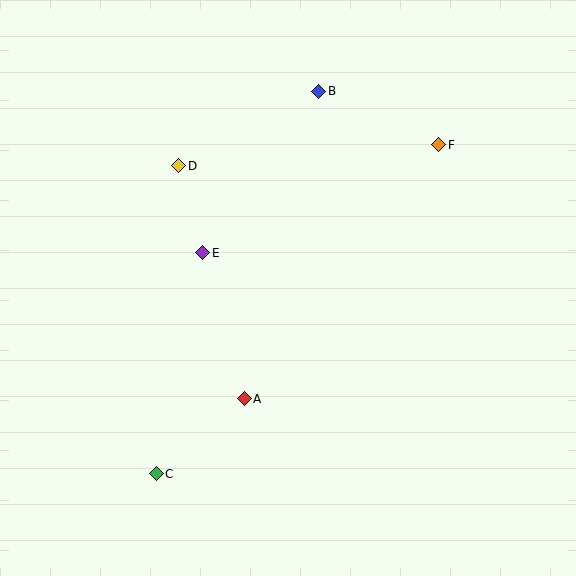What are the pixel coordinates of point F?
Point F is at (439, 145).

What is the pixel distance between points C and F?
The distance between C and F is 434 pixels.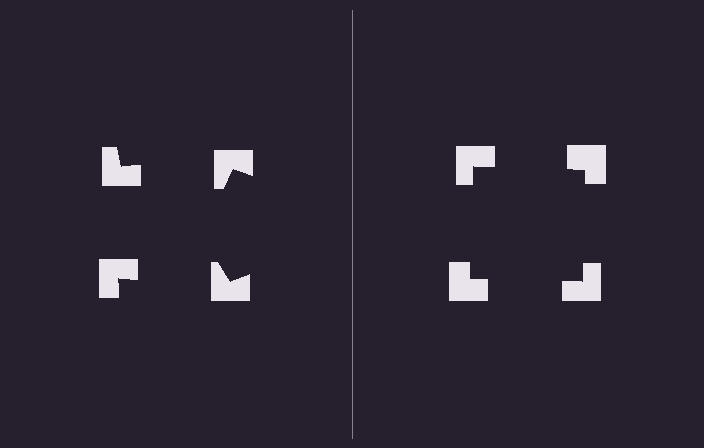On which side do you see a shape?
An illusory square appears on the right side. On the left side the wedge cuts are rotated, so no coherent shape forms.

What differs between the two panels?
The notched squares are positioned identically on both sides; only the wedge orientations differ. On the right they align to a square; on the left they are misaligned.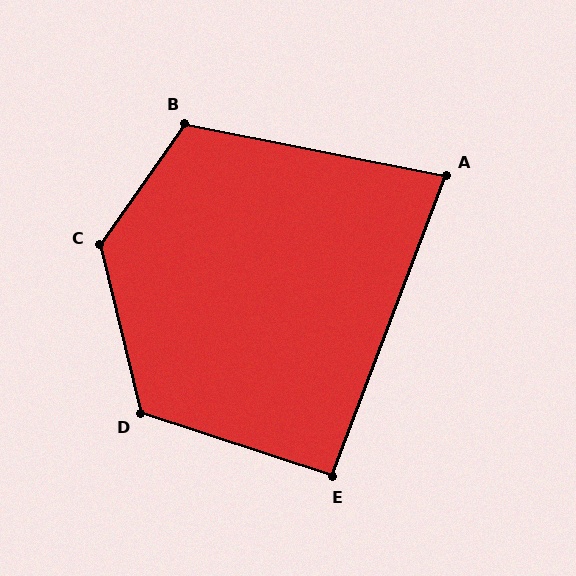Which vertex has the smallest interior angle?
A, at approximately 81 degrees.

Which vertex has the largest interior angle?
C, at approximately 131 degrees.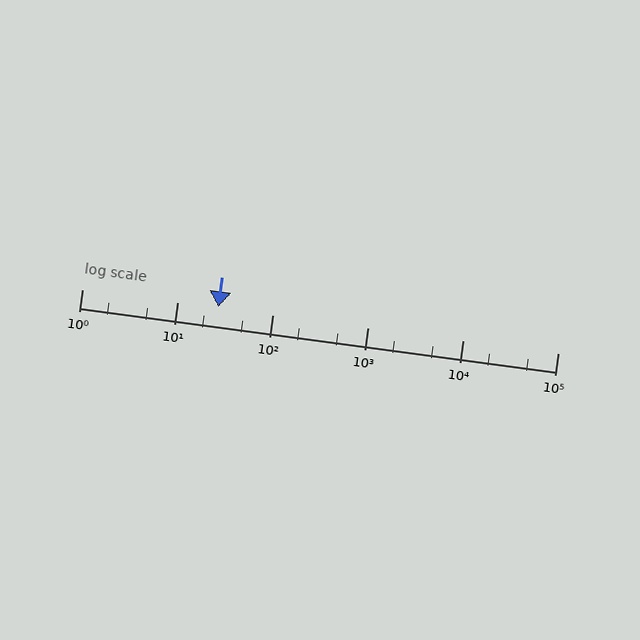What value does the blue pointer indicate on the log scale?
The pointer indicates approximately 27.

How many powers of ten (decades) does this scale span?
The scale spans 5 decades, from 1 to 100000.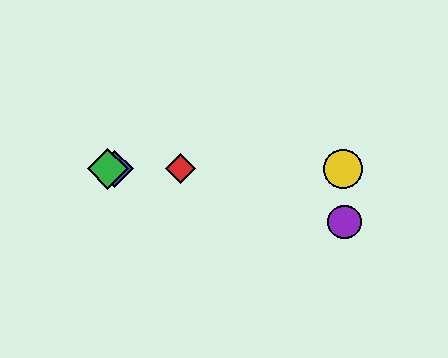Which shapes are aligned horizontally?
The red diamond, the blue diamond, the green diamond, the yellow circle are aligned horizontally.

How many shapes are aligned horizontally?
4 shapes (the red diamond, the blue diamond, the green diamond, the yellow circle) are aligned horizontally.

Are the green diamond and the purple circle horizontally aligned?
No, the green diamond is at y≈169 and the purple circle is at y≈222.